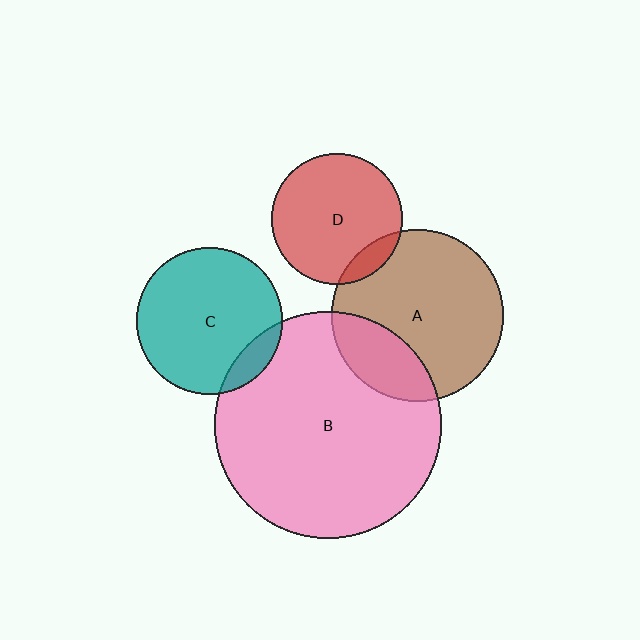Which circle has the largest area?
Circle B (pink).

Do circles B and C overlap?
Yes.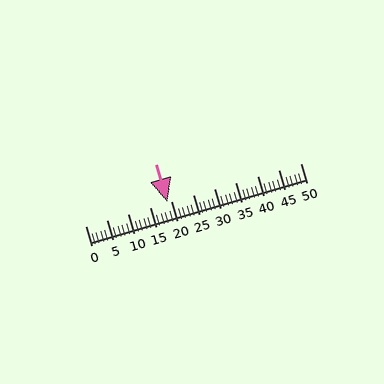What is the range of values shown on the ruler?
The ruler shows values from 0 to 50.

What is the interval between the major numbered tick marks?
The major tick marks are spaced 5 units apart.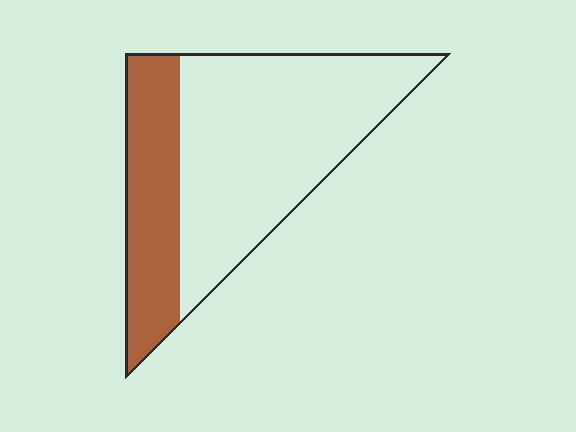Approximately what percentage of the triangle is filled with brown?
Approximately 30%.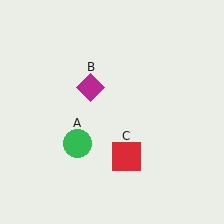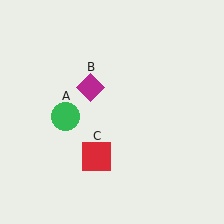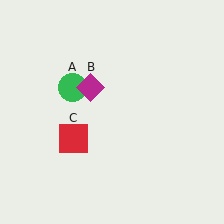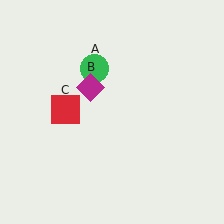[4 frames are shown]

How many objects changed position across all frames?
2 objects changed position: green circle (object A), red square (object C).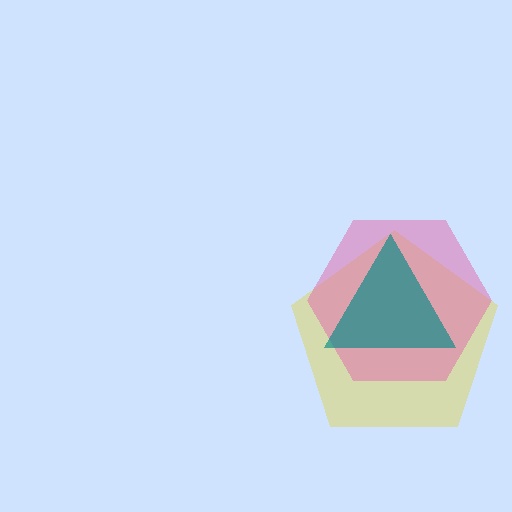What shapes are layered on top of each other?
The layered shapes are: a yellow pentagon, a pink hexagon, a teal triangle.